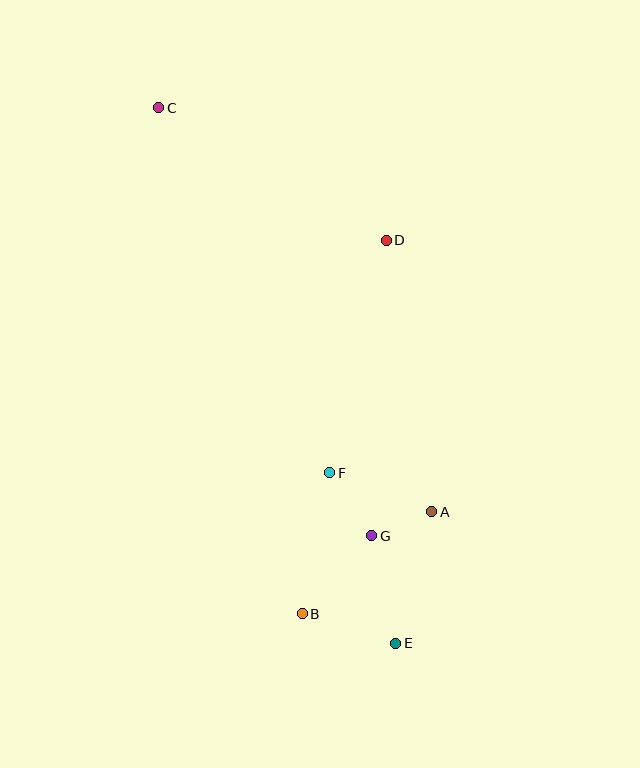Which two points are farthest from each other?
Points C and E are farthest from each other.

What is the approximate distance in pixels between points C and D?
The distance between C and D is approximately 263 pixels.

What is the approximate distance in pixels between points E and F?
The distance between E and F is approximately 183 pixels.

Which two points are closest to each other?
Points A and G are closest to each other.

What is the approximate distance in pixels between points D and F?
The distance between D and F is approximately 239 pixels.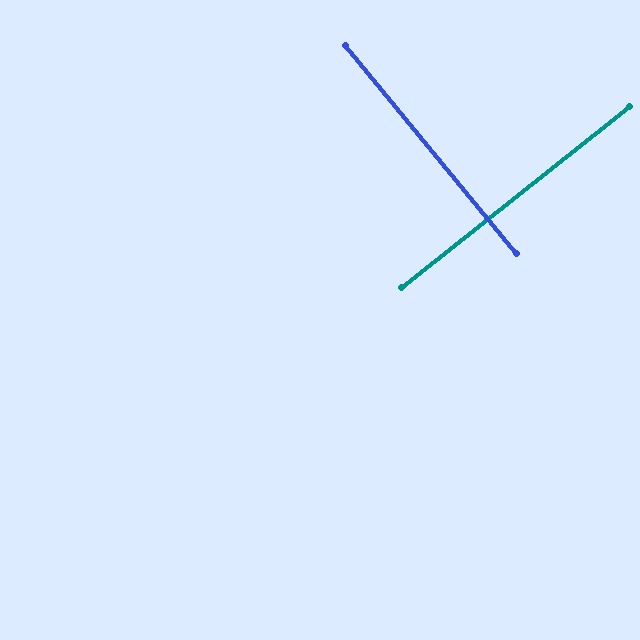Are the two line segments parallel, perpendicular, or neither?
Perpendicular — they meet at approximately 89°.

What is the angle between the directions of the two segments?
Approximately 89 degrees.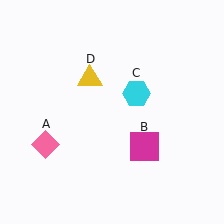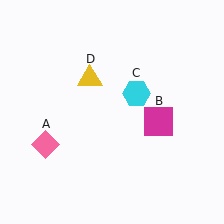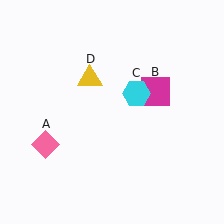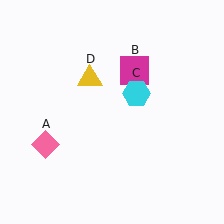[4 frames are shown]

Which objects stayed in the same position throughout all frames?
Pink diamond (object A) and cyan hexagon (object C) and yellow triangle (object D) remained stationary.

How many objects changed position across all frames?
1 object changed position: magenta square (object B).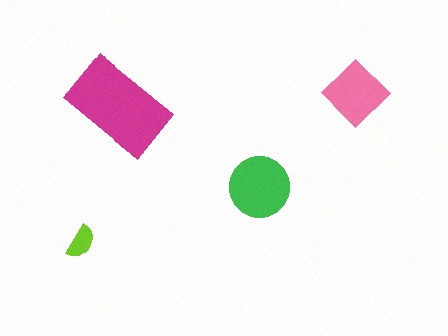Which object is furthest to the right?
The pink diamond is rightmost.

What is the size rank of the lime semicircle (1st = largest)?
4th.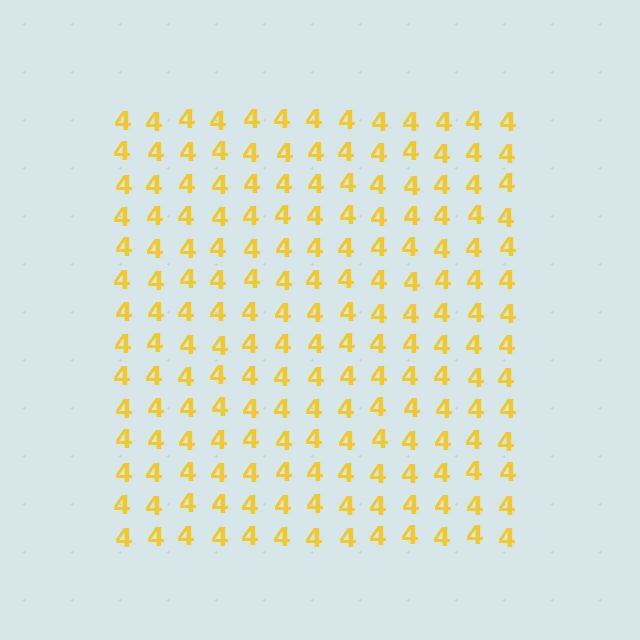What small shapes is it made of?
It is made of small digit 4's.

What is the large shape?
The large shape is a square.